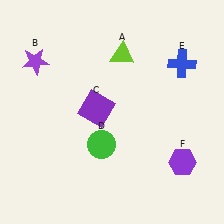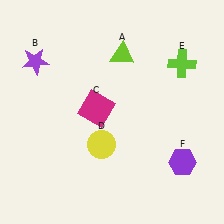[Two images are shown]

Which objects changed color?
C changed from purple to magenta. D changed from green to yellow. E changed from blue to lime.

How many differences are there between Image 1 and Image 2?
There are 3 differences between the two images.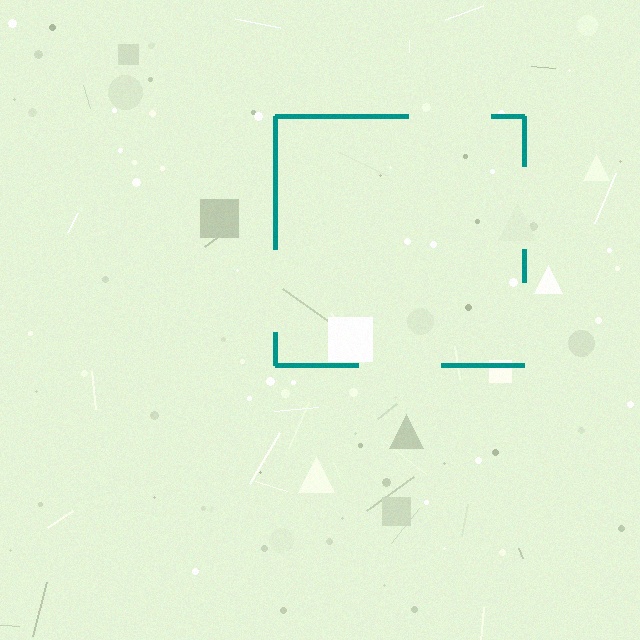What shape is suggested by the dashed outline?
The dashed outline suggests a square.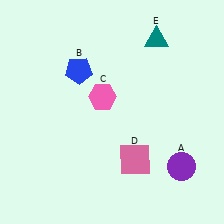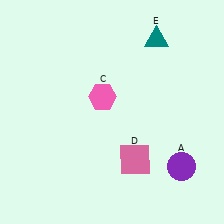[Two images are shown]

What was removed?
The blue pentagon (B) was removed in Image 2.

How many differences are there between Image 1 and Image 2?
There is 1 difference between the two images.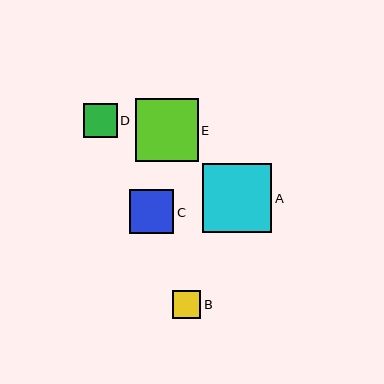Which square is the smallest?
Square B is the smallest with a size of approximately 28 pixels.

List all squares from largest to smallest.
From largest to smallest: A, E, C, D, B.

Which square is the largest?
Square A is the largest with a size of approximately 69 pixels.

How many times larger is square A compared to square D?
Square A is approximately 2.0 times the size of square D.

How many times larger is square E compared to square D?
Square E is approximately 1.9 times the size of square D.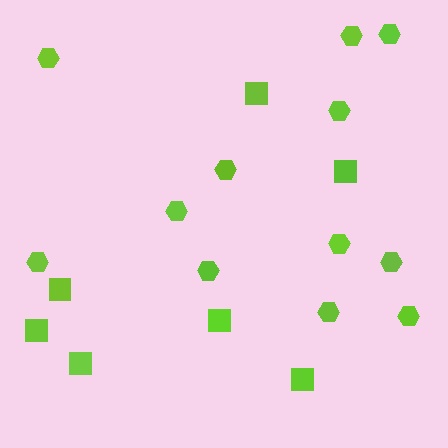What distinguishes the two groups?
There are 2 groups: one group of hexagons (12) and one group of squares (7).